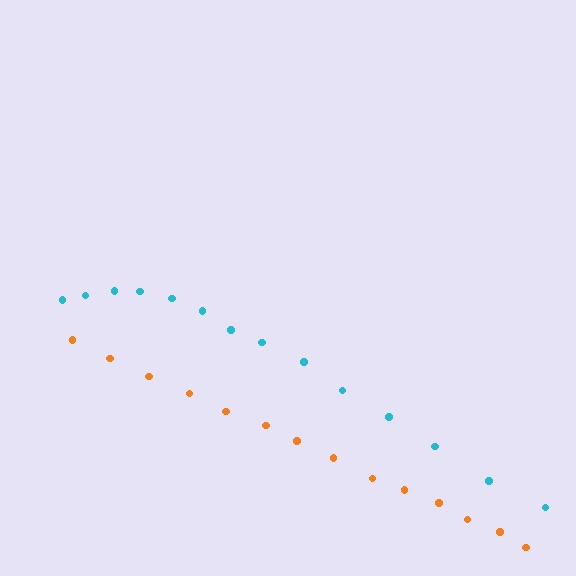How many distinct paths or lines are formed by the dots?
There are 2 distinct paths.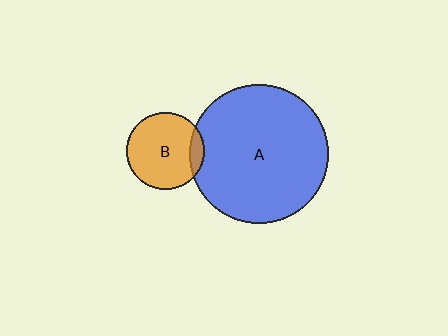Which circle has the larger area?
Circle A (blue).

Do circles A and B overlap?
Yes.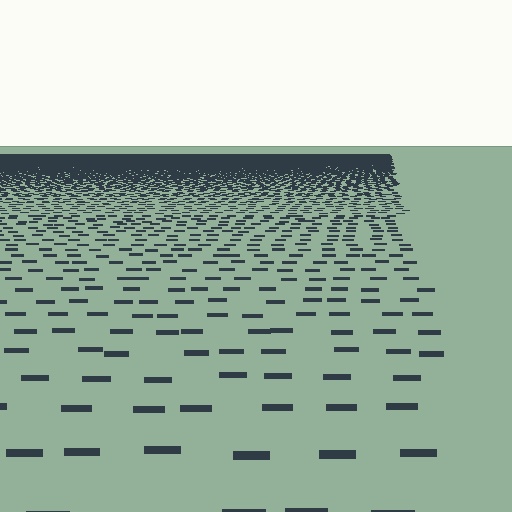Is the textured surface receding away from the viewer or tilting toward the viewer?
The surface is receding away from the viewer. Texture elements get smaller and denser toward the top.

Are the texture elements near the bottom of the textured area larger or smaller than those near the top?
Larger. Near the bottom, elements are closer to the viewer and appear at a bigger on-screen size.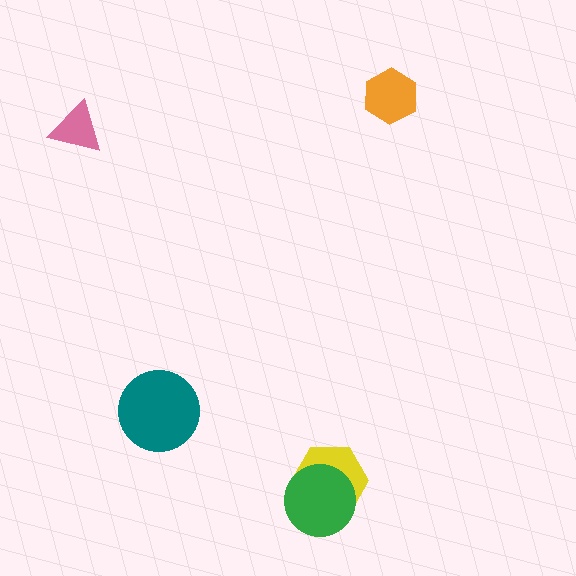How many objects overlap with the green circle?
1 object overlaps with the green circle.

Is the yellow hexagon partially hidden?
Yes, it is partially covered by another shape.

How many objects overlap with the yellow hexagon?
1 object overlaps with the yellow hexagon.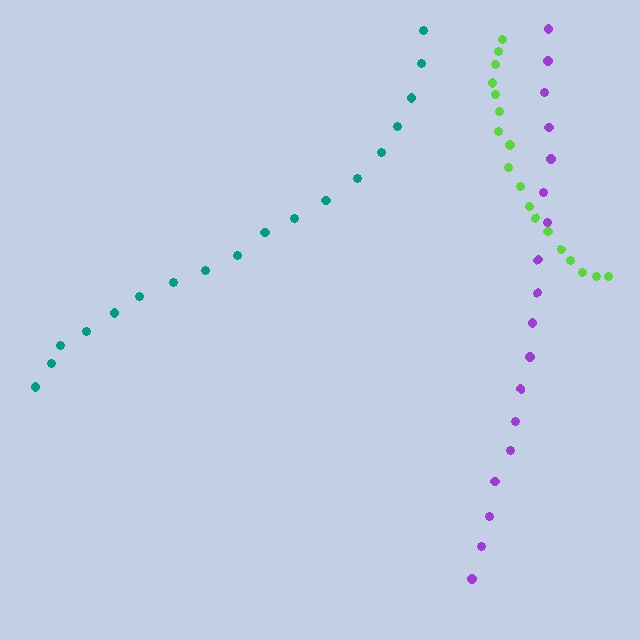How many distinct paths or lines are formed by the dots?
There are 3 distinct paths.